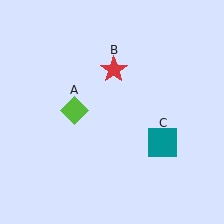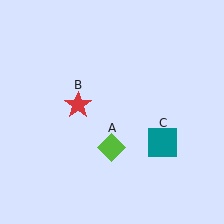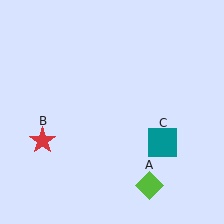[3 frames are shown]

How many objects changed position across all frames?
2 objects changed position: lime diamond (object A), red star (object B).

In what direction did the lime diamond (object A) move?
The lime diamond (object A) moved down and to the right.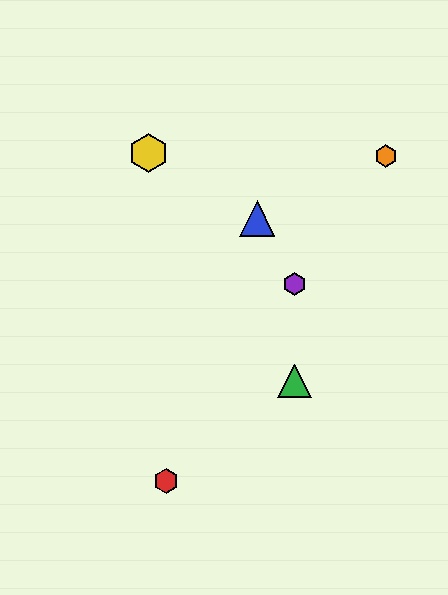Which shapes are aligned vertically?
The green triangle, the purple hexagon are aligned vertically.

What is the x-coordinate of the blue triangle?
The blue triangle is at x≈257.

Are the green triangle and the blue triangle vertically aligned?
No, the green triangle is at x≈294 and the blue triangle is at x≈257.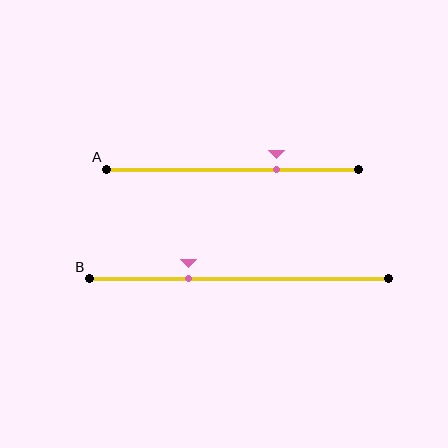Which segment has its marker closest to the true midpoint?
Segment B has its marker closest to the true midpoint.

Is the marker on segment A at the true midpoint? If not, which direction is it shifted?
No, the marker on segment A is shifted to the right by about 17% of the segment length.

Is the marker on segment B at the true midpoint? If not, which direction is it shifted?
No, the marker on segment B is shifted to the left by about 17% of the segment length.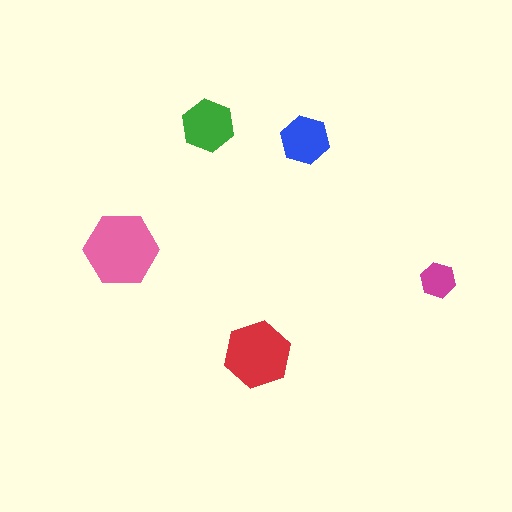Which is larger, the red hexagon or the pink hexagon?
The pink one.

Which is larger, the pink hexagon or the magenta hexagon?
The pink one.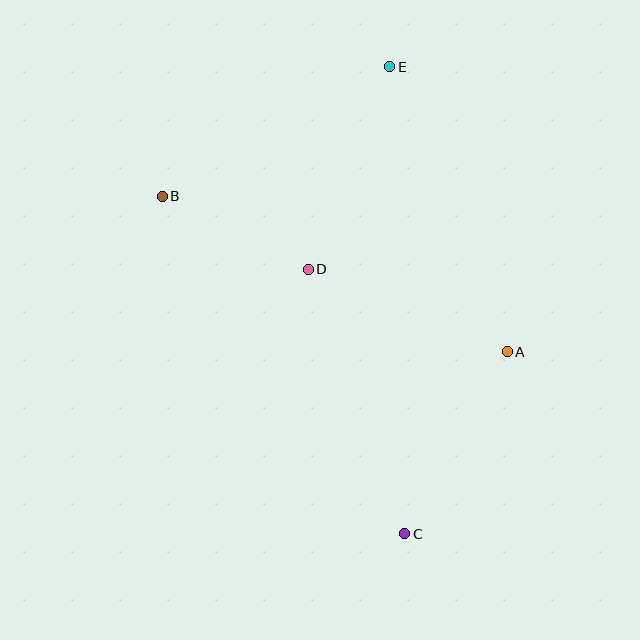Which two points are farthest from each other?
Points C and E are farthest from each other.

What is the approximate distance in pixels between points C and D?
The distance between C and D is approximately 282 pixels.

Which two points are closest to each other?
Points B and D are closest to each other.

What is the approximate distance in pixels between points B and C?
The distance between B and C is approximately 416 pixels.